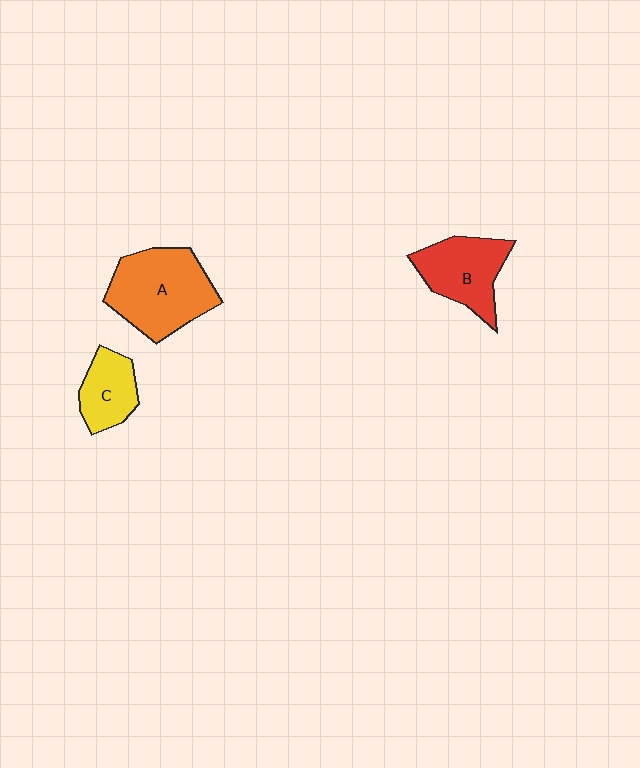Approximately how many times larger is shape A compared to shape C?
Approximately 2.0 times.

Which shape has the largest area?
Shape A (orange).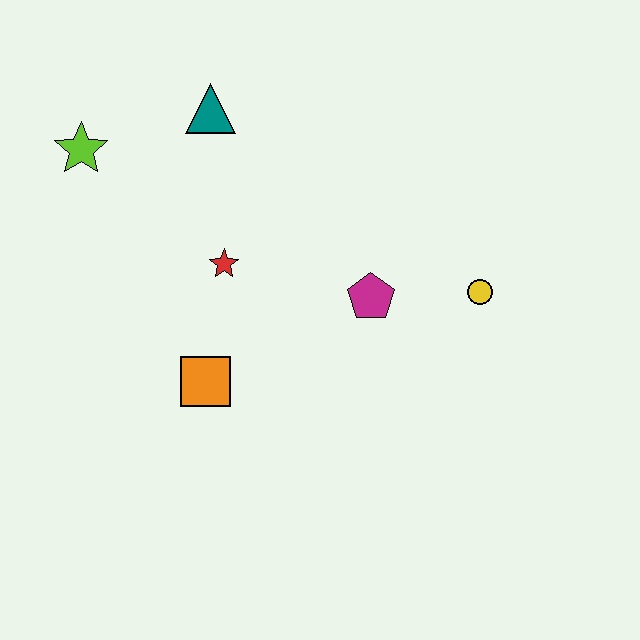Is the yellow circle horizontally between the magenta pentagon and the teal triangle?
No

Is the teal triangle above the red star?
Yes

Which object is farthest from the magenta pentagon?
The lime star is farthest from the magenta pentagon.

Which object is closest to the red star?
The orange square is closest to the red star.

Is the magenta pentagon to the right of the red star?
Yes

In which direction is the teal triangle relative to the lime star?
The teal triangle is to the right of the lime star.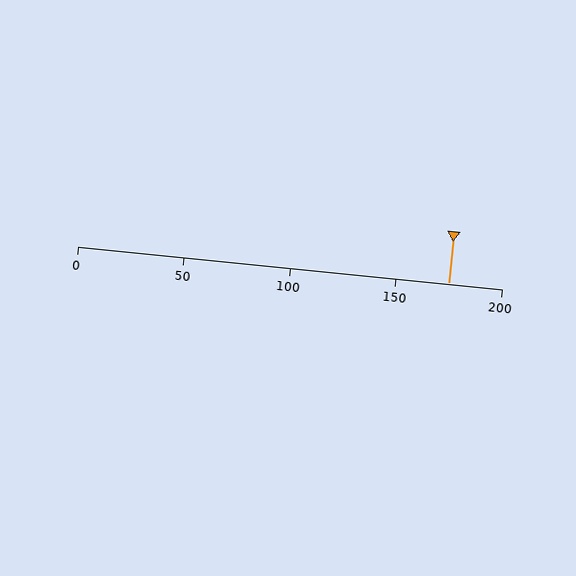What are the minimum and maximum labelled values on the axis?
The axis runs from 0 to 200.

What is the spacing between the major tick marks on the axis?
The major ticks are spaced 50 apart.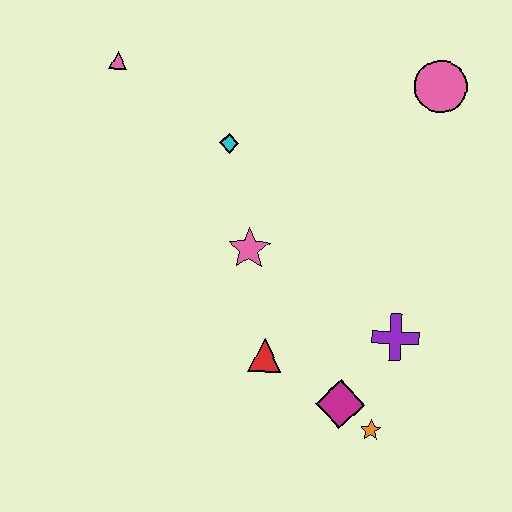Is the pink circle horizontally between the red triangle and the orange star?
No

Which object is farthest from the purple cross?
The pink triangle is farthest from the purple cross.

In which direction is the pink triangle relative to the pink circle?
The pink triangle is to the left of the pink circle.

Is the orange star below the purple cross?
Yes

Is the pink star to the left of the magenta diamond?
Yes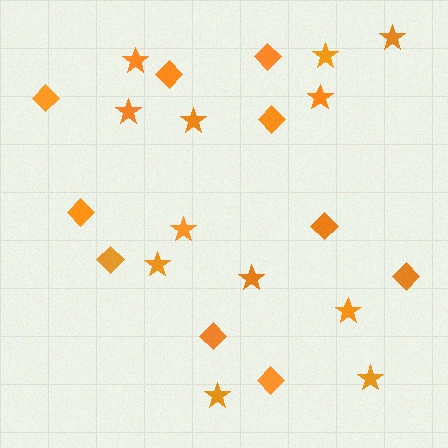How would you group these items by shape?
There are 2 groups: one group of stars (12) and one group of diamonds (10).